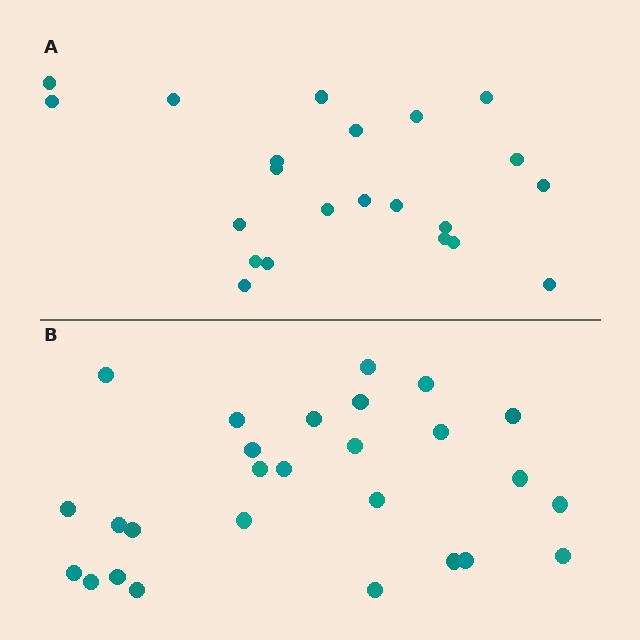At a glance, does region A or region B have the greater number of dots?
Region B (the bottom region) has more dots.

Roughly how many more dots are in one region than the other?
Region B has about 5 more dots than region A.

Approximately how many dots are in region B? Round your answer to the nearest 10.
About 30 dots. (The exact count is 27, which rounds to 30.)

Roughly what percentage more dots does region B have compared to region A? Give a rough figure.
About 25% more.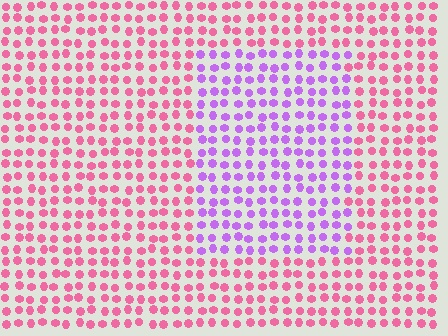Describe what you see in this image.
The image is filled with small pink elements in a uniform arrangement. A rectangle-shaped region is visible where the elements are tinted to a slightly different hue, forming a subtle color boundary.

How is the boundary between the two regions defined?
The boundary is defined purely by a slight shift in hue (about 55 degrees). Spacing, size, and orientation are identical on both sides.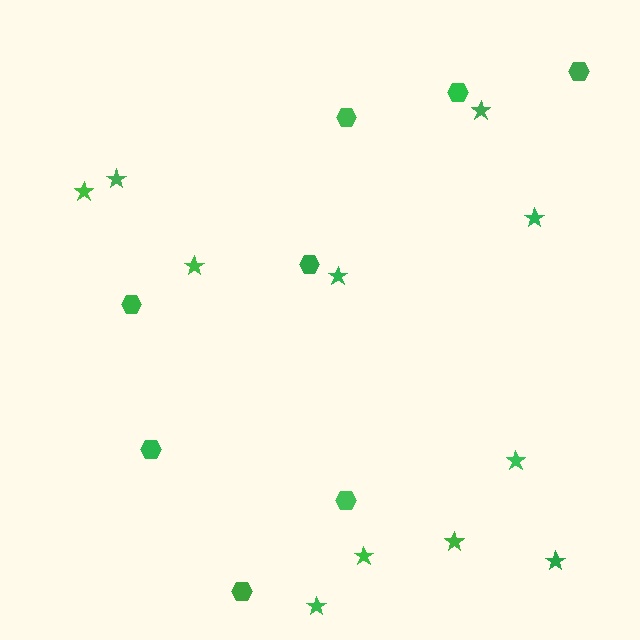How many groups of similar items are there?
There are 2 groups: one group of hexagons (8) and one group of stars (11).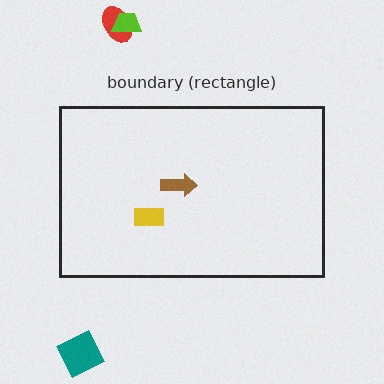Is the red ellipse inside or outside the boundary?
Outside.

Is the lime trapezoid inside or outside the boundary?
Outside.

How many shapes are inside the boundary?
2 inside, 3 outside.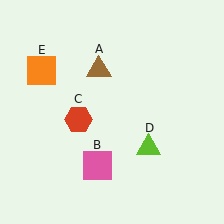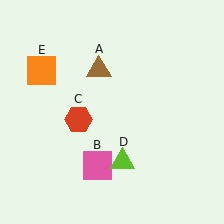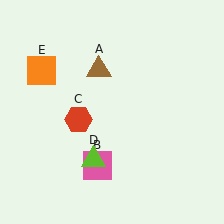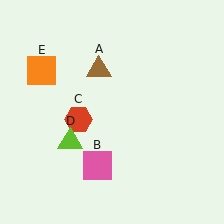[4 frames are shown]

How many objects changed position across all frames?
1 object changed position: lime triangle (object D).